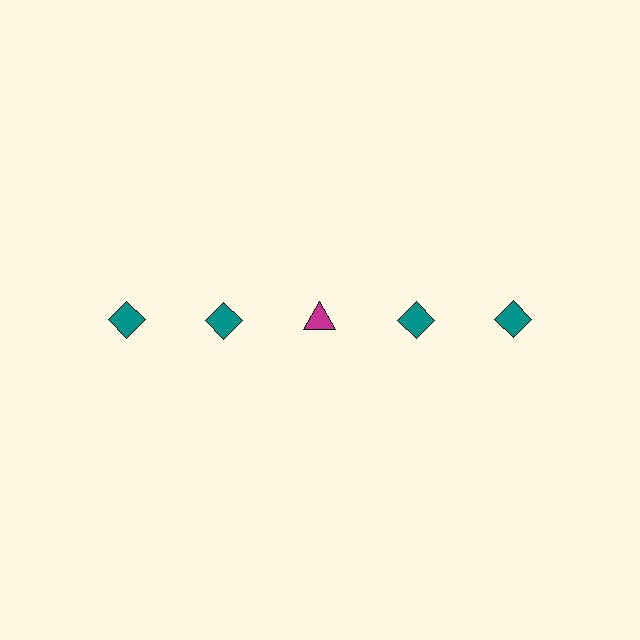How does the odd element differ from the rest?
It differs in both color (magenta instead of teal) and shape (triangle instead of diamond).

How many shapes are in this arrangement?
There are 5 shapes arranged in a grid pattern.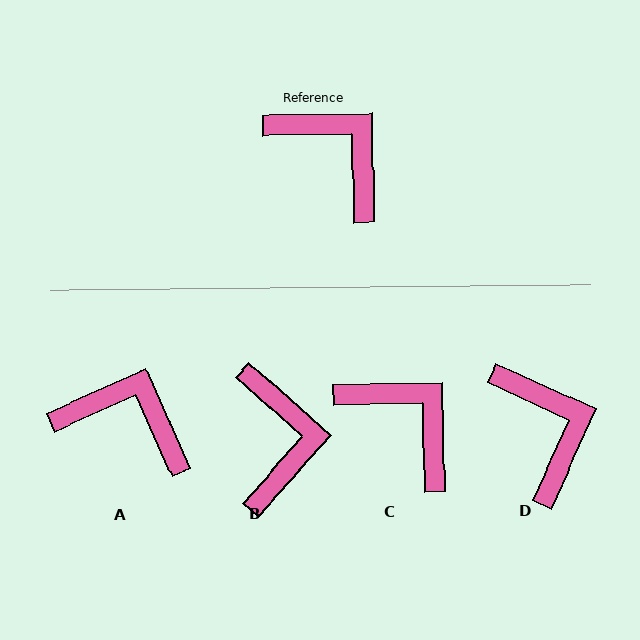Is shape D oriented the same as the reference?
No, it is off by about 26 degrees.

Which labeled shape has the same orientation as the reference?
C.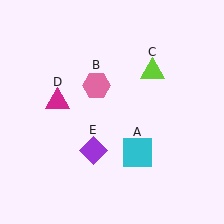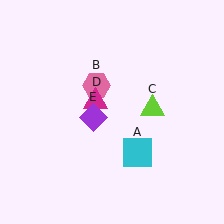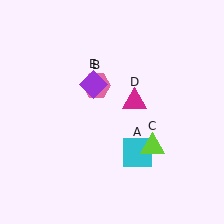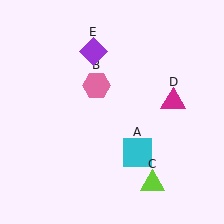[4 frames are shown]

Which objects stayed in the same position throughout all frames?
Cyan square (object A) and pink hexagon (object B) remained stationary.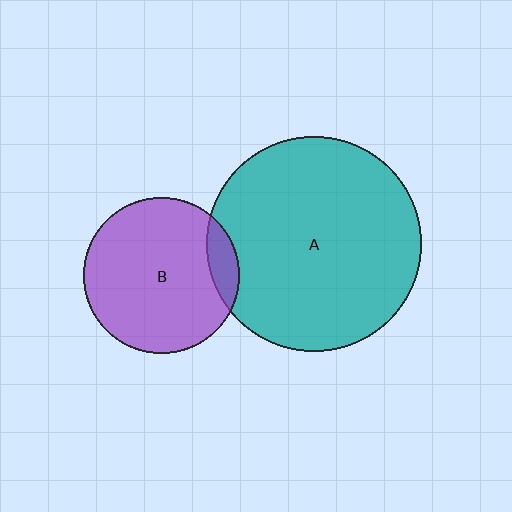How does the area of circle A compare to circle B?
Approximately 1.9 times.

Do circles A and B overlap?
Yes.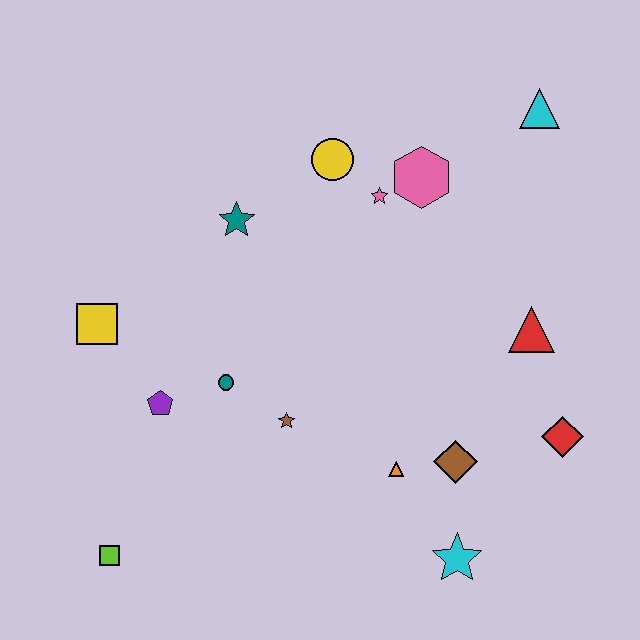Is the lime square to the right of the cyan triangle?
No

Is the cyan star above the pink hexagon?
No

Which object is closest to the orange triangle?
The brown diamond is closest to the orange triangle.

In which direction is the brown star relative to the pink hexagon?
The brown star is below the pink hexagon.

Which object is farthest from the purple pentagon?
The cyan triangle is farthest from the purple pentagon.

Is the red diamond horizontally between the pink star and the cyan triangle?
No